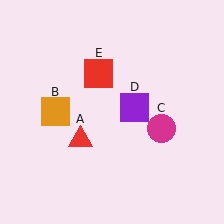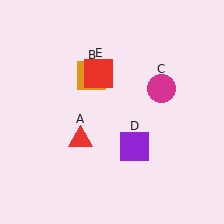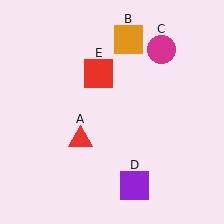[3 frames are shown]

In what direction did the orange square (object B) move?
The orange square (object B) moved up and to the right.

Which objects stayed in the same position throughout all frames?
Red triangle (object A) and red square (object E) remained stationary.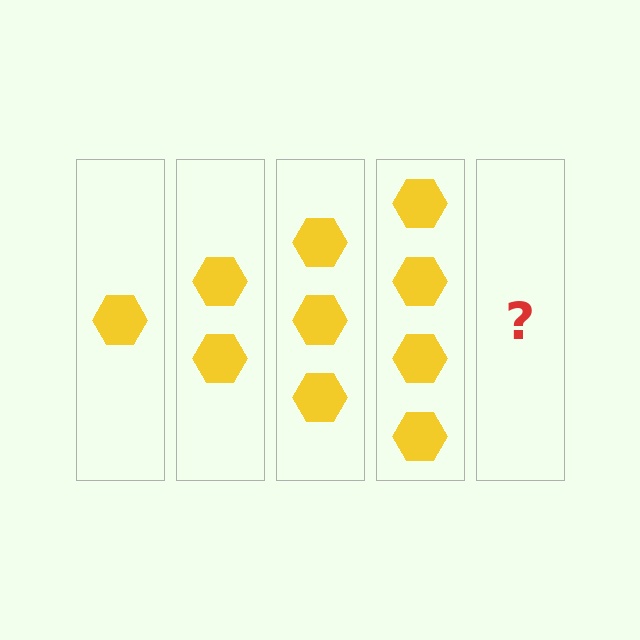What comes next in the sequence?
The next element should be 5 hexagons.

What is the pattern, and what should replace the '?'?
The pattern is that each step adds one more hexagon. The '?' should be 5 hexagons.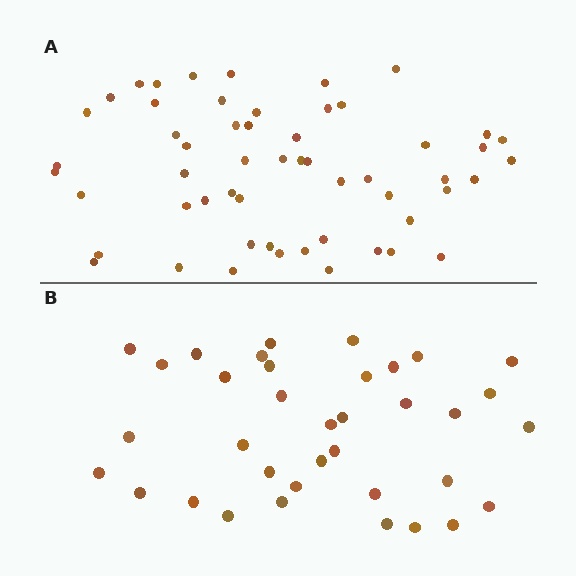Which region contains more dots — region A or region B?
Region A (the top region) has more dots.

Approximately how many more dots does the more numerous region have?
Region A has approximately 20 more dots than region B.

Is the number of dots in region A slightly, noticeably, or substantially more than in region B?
Region A has substantially more. The ratio is roughly 1.5 to 1.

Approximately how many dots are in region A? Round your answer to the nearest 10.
About 60 dots. (The exact count is 55, which rounds to 60.)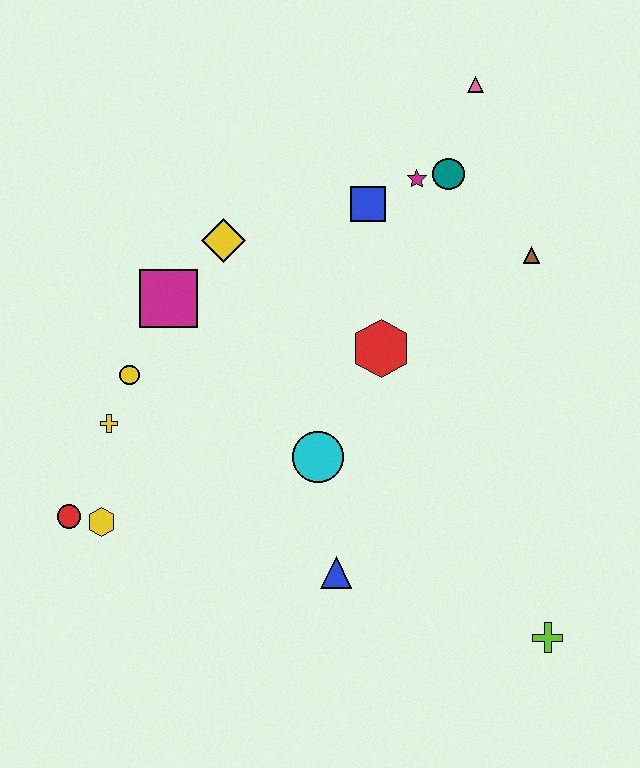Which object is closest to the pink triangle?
The teal circle is closest to the pink triangle.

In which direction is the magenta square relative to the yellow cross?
The magenta square is above the yellow cross.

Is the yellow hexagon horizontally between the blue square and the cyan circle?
No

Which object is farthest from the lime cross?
The pink triangle is farthest from the lime cross.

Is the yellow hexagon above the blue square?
No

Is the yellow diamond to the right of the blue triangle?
No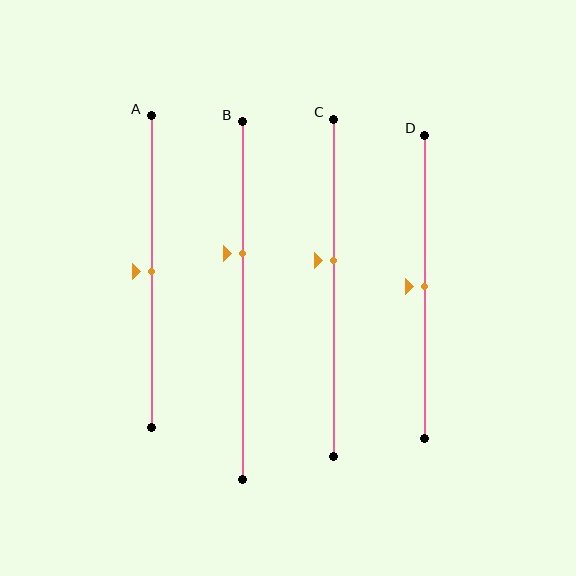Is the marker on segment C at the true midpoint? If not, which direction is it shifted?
No, the marker on segment C is shifted upward by about 8% of the segment length.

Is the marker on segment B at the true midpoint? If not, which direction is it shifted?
No, the marker on segment B is shifted upward by about 13% of the segment length.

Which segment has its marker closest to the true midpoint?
Segment A has its marker closest to the true midpoint.